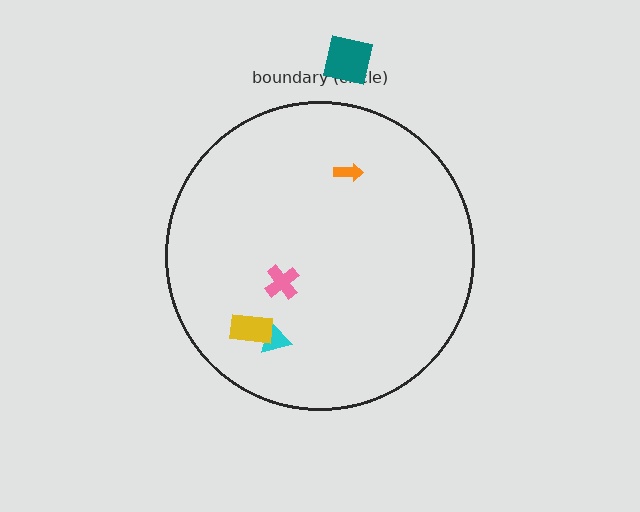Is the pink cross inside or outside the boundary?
Inside.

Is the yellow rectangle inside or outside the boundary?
Inside.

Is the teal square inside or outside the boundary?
Outside.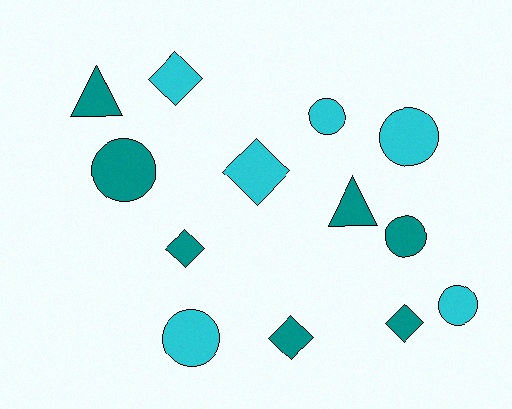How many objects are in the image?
There are 13 objects.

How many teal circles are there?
There are 2 teal circles.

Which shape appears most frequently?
Circle, with 6 objects.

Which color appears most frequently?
Teal, with 7 objects.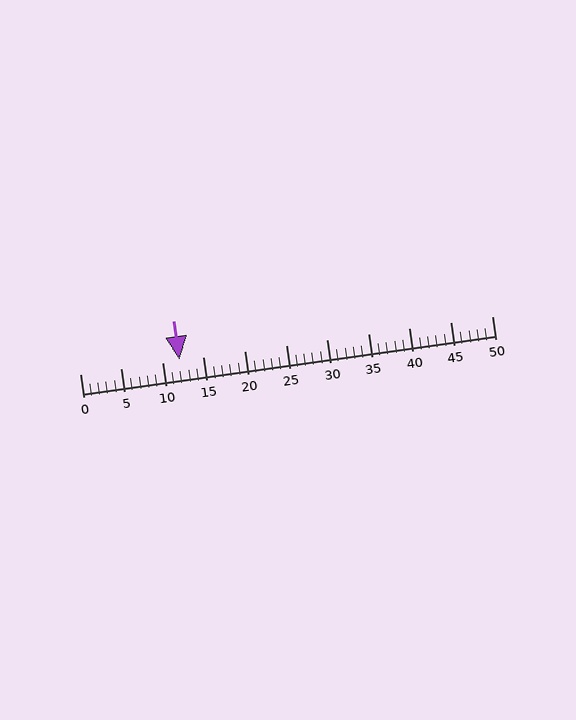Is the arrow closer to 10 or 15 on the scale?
The arrow is closer to 10.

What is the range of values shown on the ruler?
The ruler shows values from 0 to 50.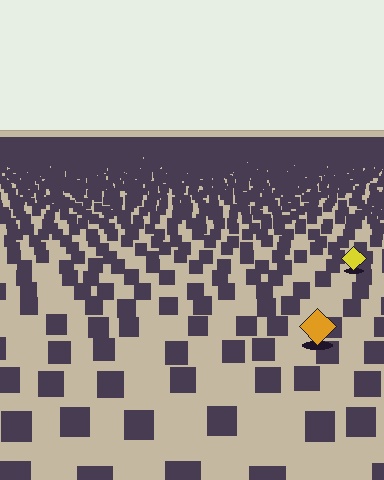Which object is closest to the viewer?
The orange diamond is closest. The texture marks near it are larger and more spread out.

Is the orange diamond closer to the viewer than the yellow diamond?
Yes. The orange diamond is closer — you can tell from the texture gradient: the ground texture is coarser near it.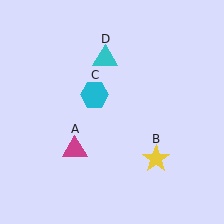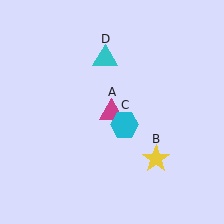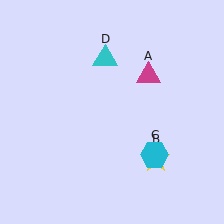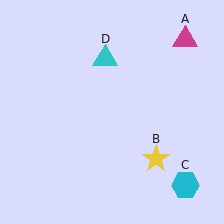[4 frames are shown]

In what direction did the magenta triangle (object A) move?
The magenta triangle (object A) moved up and to the right.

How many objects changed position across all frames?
2 objects changed position: magenta triangle (object A), cyan hexagon (object C).